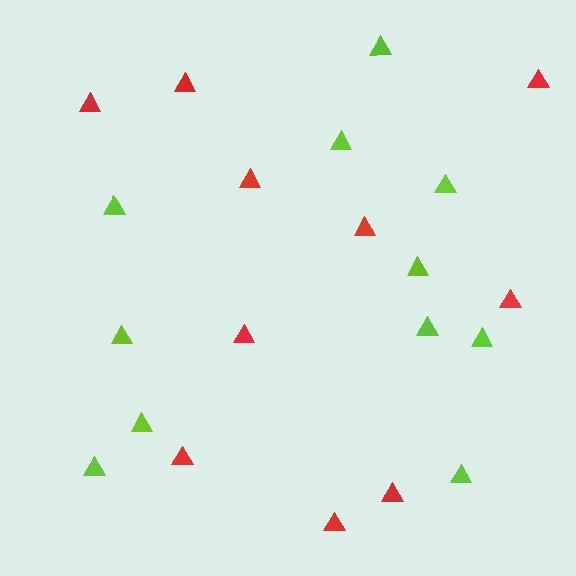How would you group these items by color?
There are 2 groups: one group of red triangles (10) and one group of lime triangles (11).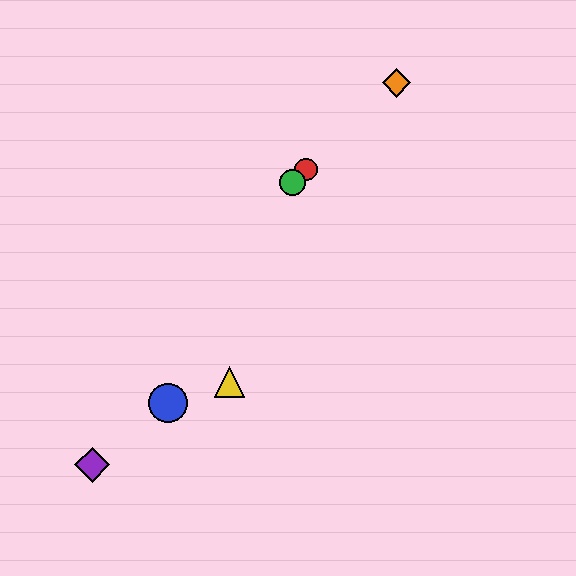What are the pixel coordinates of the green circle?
The green circle is at (293, 183).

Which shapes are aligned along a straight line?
The red circle, the green circle, the orange diamond are aligned along a straight line.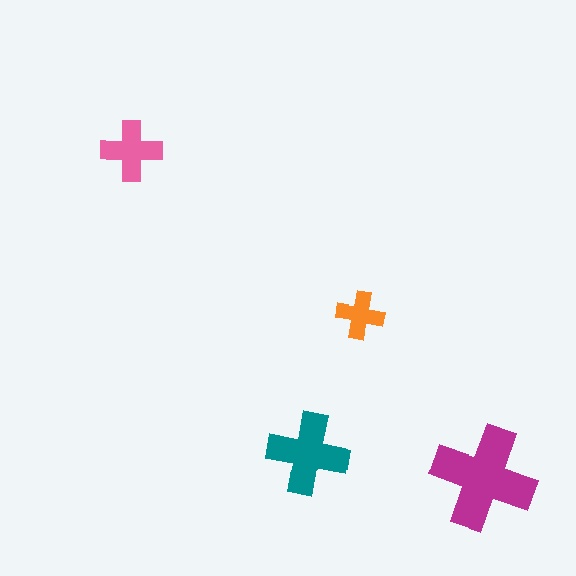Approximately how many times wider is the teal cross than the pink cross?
About 1.5 times wider.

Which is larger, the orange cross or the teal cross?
The teal one.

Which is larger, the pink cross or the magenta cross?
The magenta one.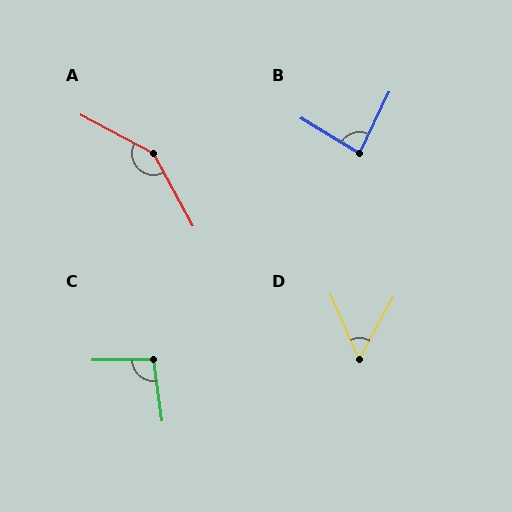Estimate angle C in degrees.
Approximately 98 degrees.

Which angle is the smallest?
D, at approximately 52 degrees.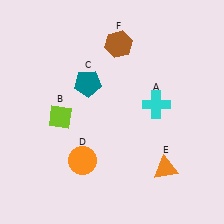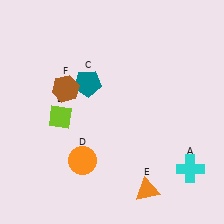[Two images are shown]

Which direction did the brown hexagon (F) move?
The brown hexagon (F) moved left.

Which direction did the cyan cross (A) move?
The cyan cross (A) moved down.